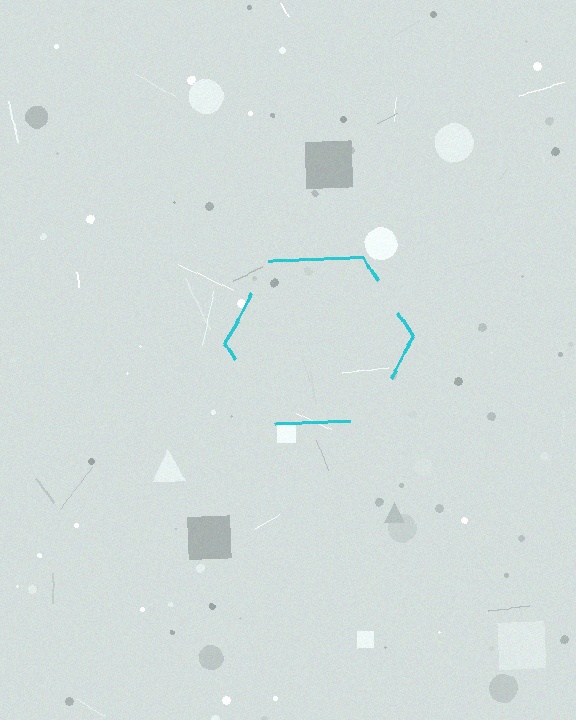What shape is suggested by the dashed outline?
The dashed outline suggests a hexagon.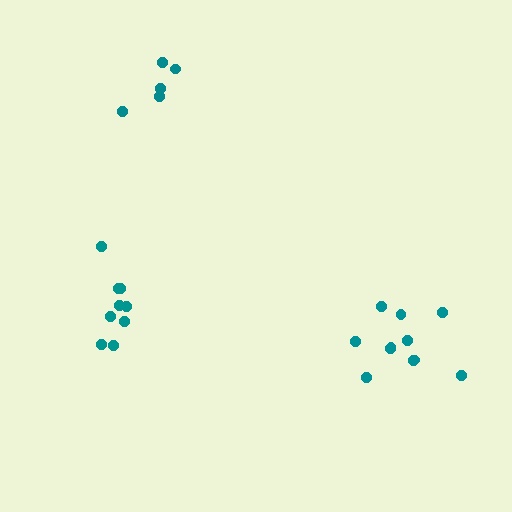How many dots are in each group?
Group 1: 9 dots, Group 2: 5 dots, Group 3: 11 dots (25 total).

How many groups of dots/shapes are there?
There are 3 groups.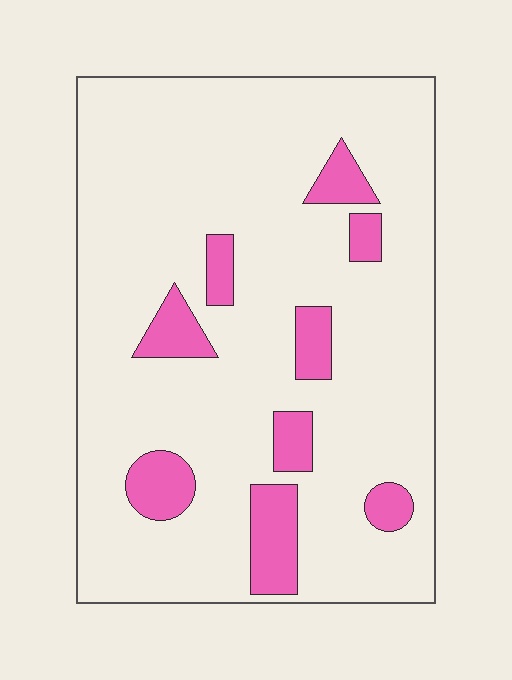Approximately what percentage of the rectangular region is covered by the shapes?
Approximately 15%.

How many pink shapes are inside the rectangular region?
9.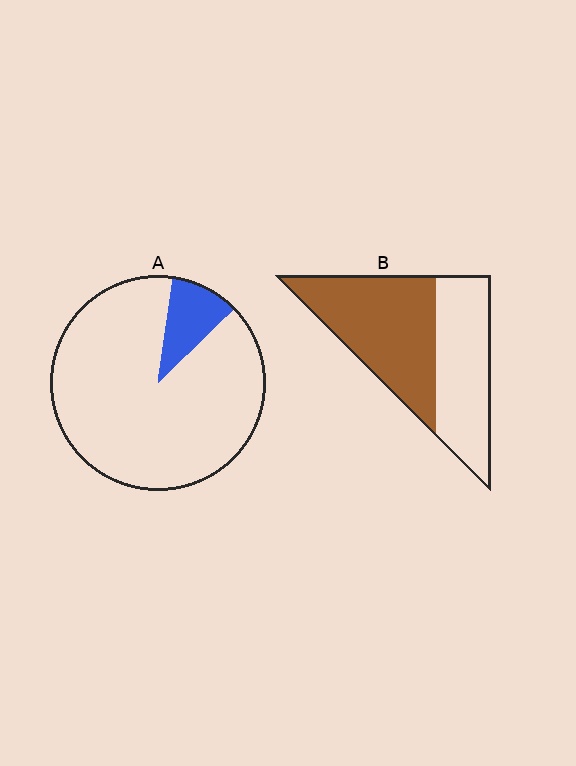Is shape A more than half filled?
No.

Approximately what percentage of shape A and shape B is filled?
A is approximately 10% and B is approximately 55%.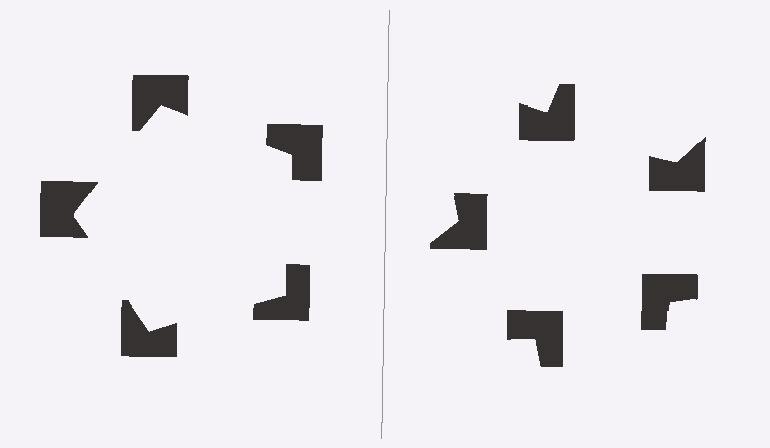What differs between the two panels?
The notched squares are positioned identically on both sides; only the wedge orientations differ. On the left they align to a pentagon; on the right they are misaligned.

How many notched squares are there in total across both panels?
10 — 5 on each side.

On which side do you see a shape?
An illusory pentagon appears on the left side. On the right side the wedge cuts are rotated, so no coherent shape forms.